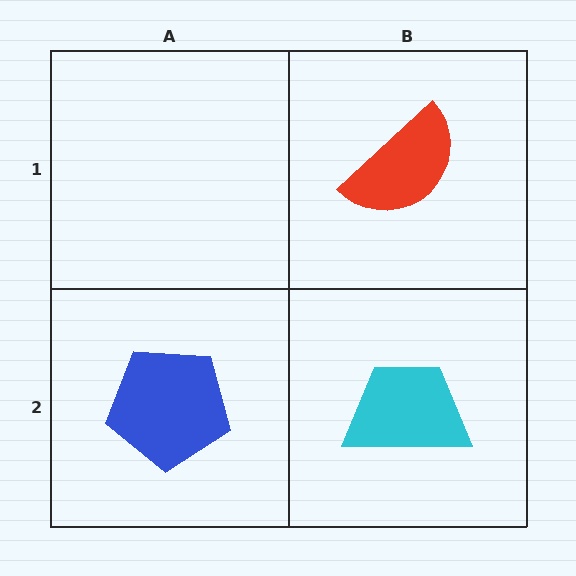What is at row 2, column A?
A blue pentagon.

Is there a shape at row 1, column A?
No, that cell is empty.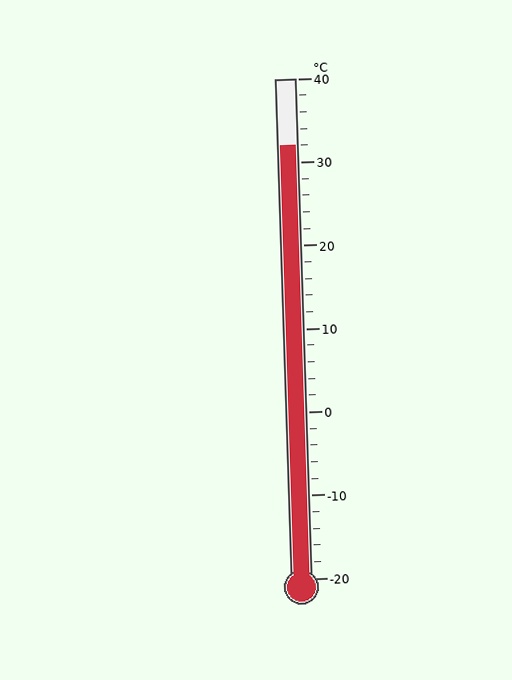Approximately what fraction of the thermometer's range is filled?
The thermometer is filled to approximately 85% of its range.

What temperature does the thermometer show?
The thermometer shows approximately 32°C.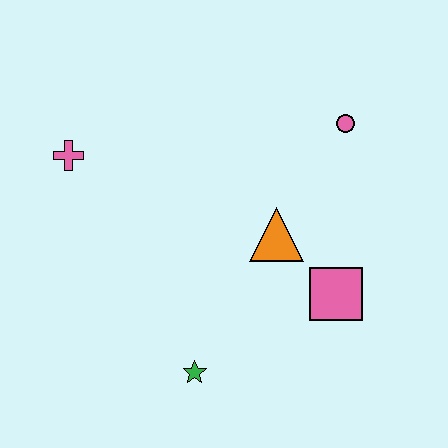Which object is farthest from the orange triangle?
The pink cross is farthest from the orange triangle.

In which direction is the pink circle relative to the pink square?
The pink circle is above the pink square.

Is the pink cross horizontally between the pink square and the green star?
No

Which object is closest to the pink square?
The orange triangle is closest to the pink square.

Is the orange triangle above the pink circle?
No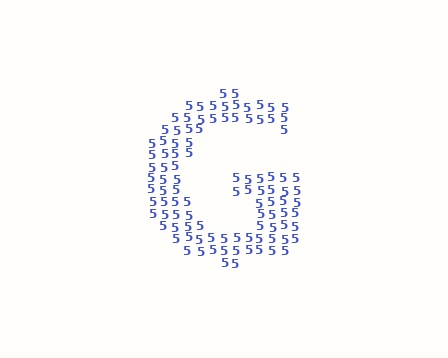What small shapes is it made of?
It is made of small digit 5's.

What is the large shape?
The large shape is the letter G.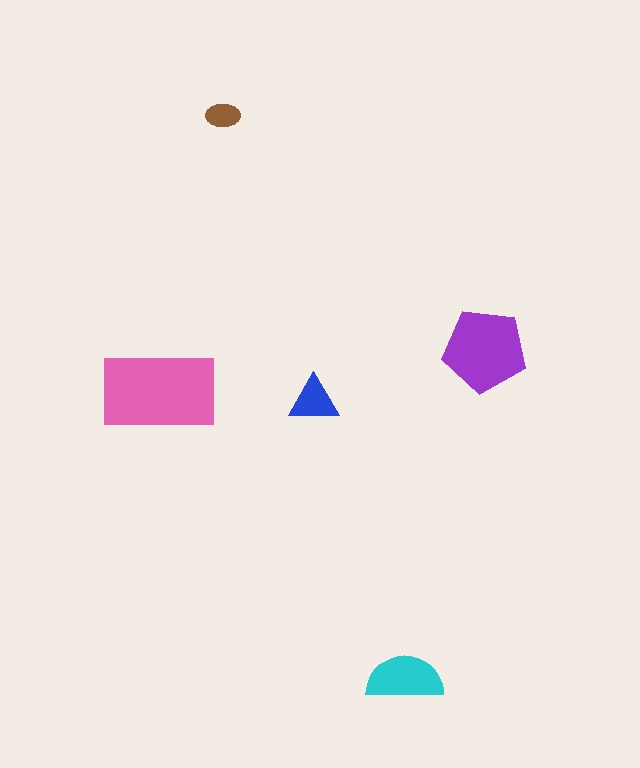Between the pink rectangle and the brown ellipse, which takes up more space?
The pink rectangle.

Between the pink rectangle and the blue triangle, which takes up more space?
The pink rectangle.